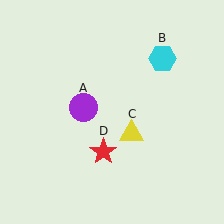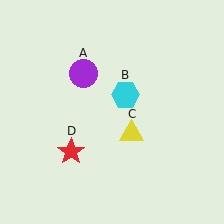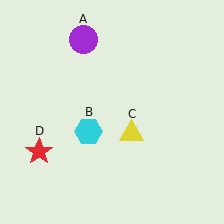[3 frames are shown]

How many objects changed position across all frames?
3 objects changed position: purple circle (object A), cyan hexagon (object B), red star (object D).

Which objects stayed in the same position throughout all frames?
Yellow triangle (object C) remained stationary.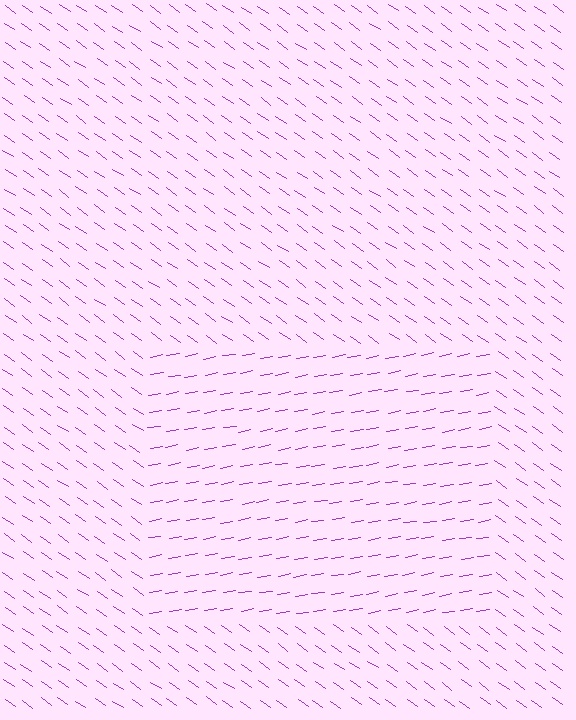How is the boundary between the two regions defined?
The boundary is defined purely by a change in line orientation (approximately 45 degrees difference). All lines are the same color and thickness.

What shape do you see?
I see a rectangle.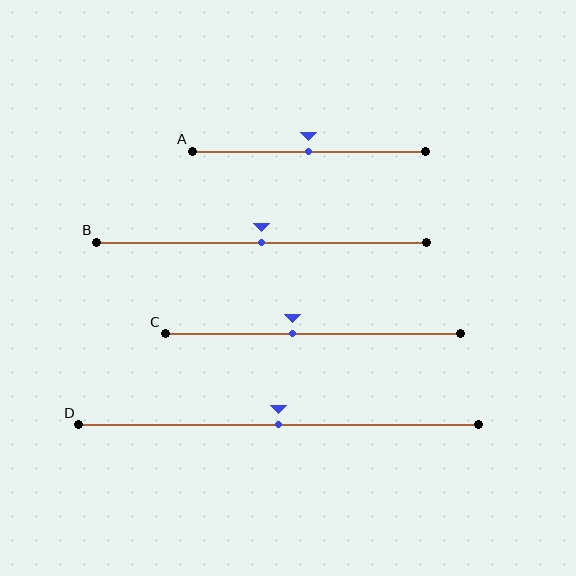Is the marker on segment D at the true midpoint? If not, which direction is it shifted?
Yes, the marker on segment D is at the true midpoint.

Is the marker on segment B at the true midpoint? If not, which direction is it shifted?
Yes, the marker on segment B is at the true midpoint.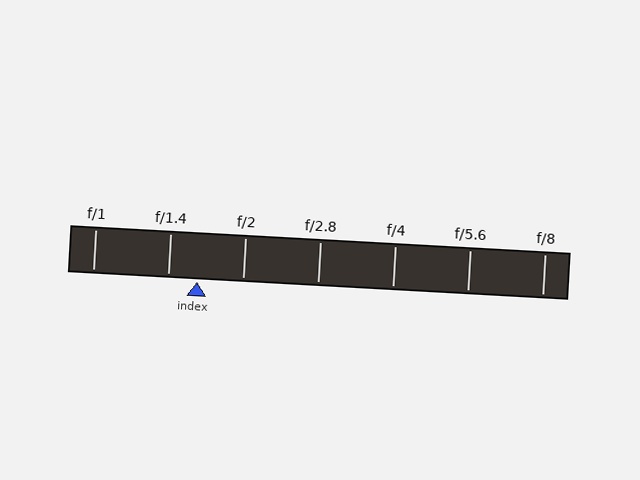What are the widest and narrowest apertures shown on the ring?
The widest aperture shown is f/1 and the narrowest is f/8.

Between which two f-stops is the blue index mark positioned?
The index mark is between f/1.4 and f/2.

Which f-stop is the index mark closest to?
The index mark is closest to f/1.4.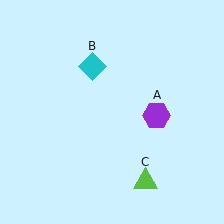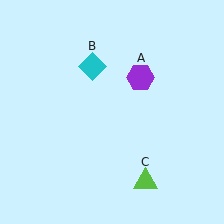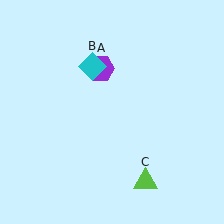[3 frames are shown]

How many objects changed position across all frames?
1 object changed position: purple hexagon (object A).